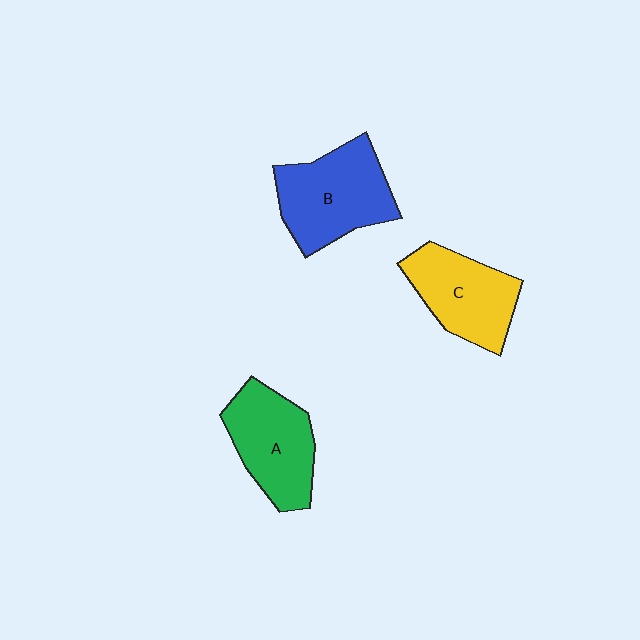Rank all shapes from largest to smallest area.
From largest to smallest: B (blue), A (green), C (yellow).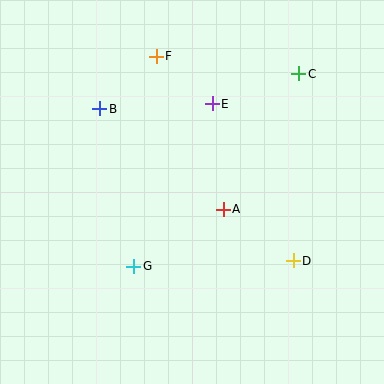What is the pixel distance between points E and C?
The distance between E and C is 91 pixels.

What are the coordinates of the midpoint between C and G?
The midpoint between C and G is at (216, 170).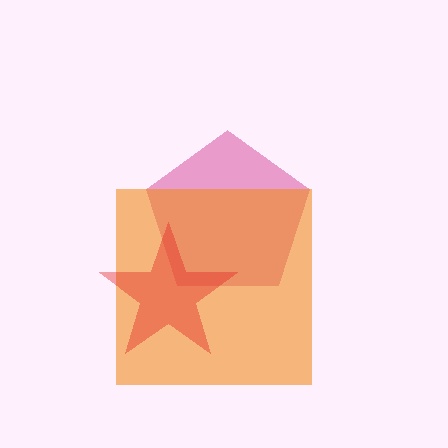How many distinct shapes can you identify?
There are 3 distinct shapes: a pink pentagon, an orange square, a red star.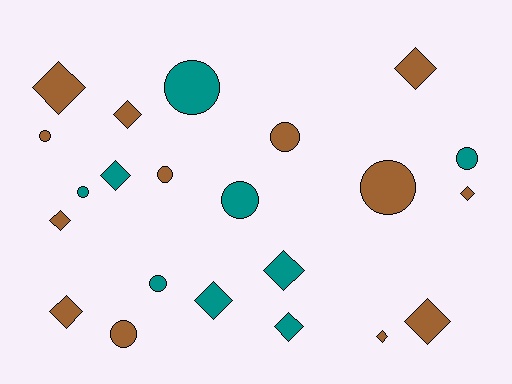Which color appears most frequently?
Brown, with 13 objects.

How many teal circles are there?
There are 5 teal circles.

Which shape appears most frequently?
Diamond, with 12 objects.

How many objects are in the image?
There are 22 objects.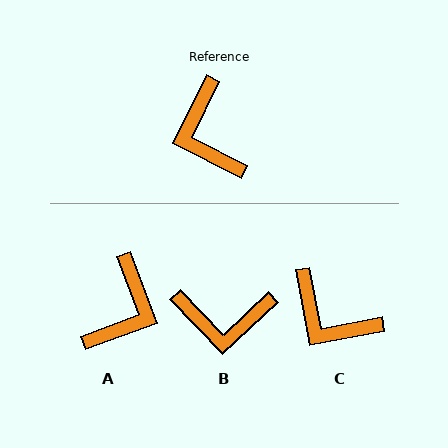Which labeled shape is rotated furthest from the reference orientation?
A, about 137 degrees away.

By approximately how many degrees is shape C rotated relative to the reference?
Approximately 37 degrees counter-clockwise.